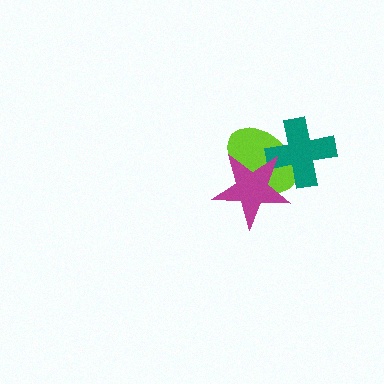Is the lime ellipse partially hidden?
Yes, it is partially covered by another shape.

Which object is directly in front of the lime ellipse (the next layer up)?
The teal cross is directly in front of the lime ellipse.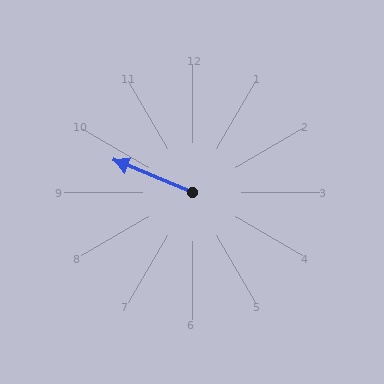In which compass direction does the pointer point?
West.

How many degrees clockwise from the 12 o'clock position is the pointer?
Approximately 292 degrees.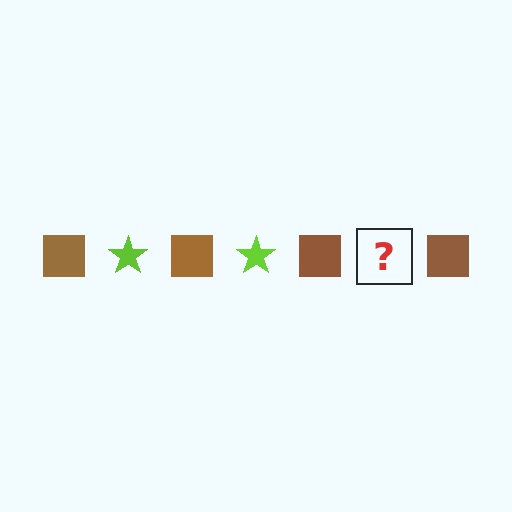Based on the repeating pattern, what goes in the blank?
The blank should be a lime star.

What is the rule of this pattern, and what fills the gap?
The rule is that the pattern alternates between brown square and lime star. The gap should be filled with a lime star.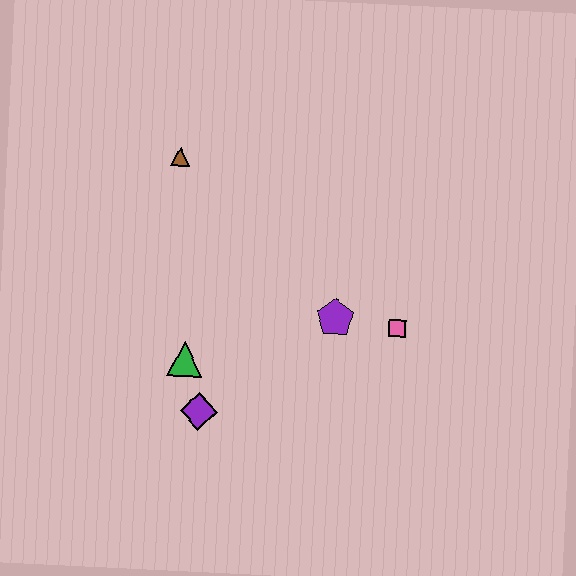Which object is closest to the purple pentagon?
The pink square is closest to the purple pentagon.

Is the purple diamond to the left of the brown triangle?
No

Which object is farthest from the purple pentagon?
The brown triangle is farthest from the purple pentagon.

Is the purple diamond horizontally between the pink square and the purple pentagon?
No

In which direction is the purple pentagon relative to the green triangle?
The purple pentagon is to the right of the green triangle.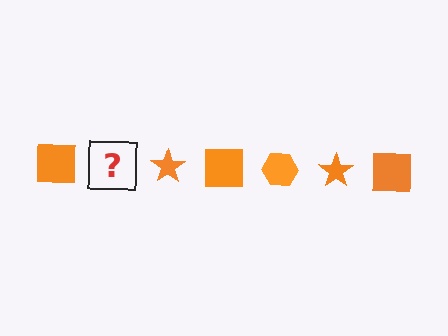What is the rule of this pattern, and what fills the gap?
The rule is that the pattern cycles through square, hexagon, star shapes in orange. The gap should be filled with an orange hexagon.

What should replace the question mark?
The question mark should be replaced with an orange hexagon.